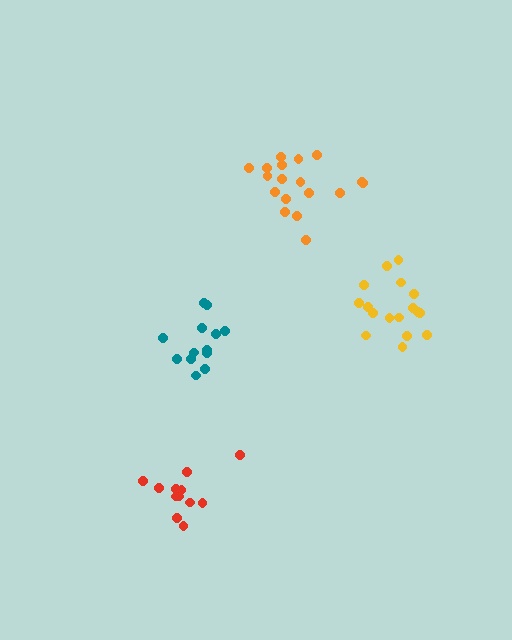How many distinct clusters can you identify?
There are 4 distinct clusters.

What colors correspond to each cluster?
The clusters are colored: orange, teal, red, yellow.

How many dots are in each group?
Group 1: 18 dots, Group 2: 14 dots, Group 3: 12 dots, Group 4: 17 dots (61 total).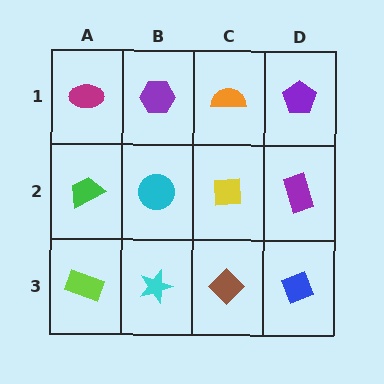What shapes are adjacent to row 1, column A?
A green trapezoid (row 2, column A), a purple hexagon (row 1, column B).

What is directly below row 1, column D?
A purple rectangle.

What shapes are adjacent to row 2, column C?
An orange semicircle (row 1, column C), a brown diamond (row 3, column C), a cyan circle (row 2, column B), a purple rectangle (row 2, column D).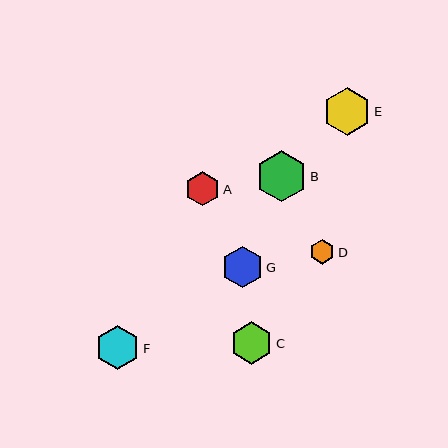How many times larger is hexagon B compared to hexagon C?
Hexagon B is approximately 1.2 times the size of hexagon C.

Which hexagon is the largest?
Hexagon B is the largest with a size of approximately 51 pixels.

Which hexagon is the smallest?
Hexagon D is the smallest with a size of approximately 25 pixels.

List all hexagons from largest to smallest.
From largest to smallest: B, E, F, C, G, A, D.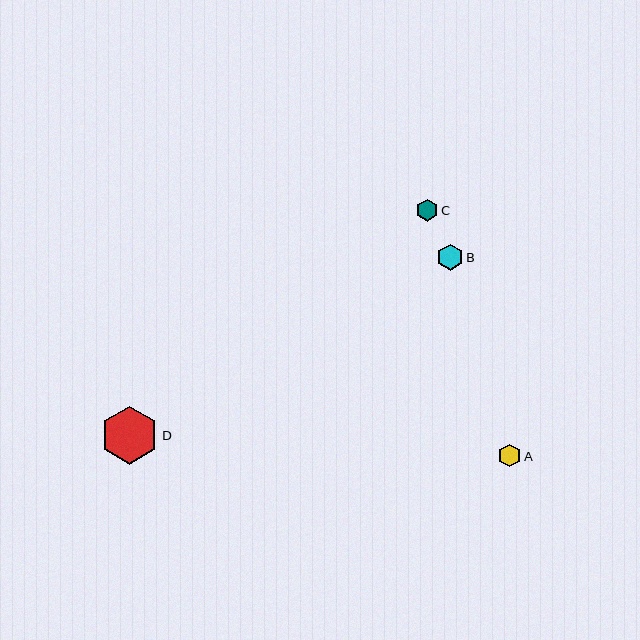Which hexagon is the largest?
Hexagon D is the largest with a size of approximately 58 pixels.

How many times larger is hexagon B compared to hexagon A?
Hexagon B is approximately 1.1 times the size of hexagon A.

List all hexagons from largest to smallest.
From largest to smallest: D, B, A, C.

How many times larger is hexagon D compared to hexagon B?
Hexagon D is approximately 2.2 times the size of hexagon B.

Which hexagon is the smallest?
Hexagon C is the smallest with a size of approximately 22 pixels.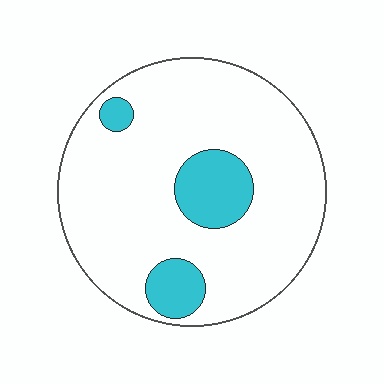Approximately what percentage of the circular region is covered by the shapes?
Approximately 15%.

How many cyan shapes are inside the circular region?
3.